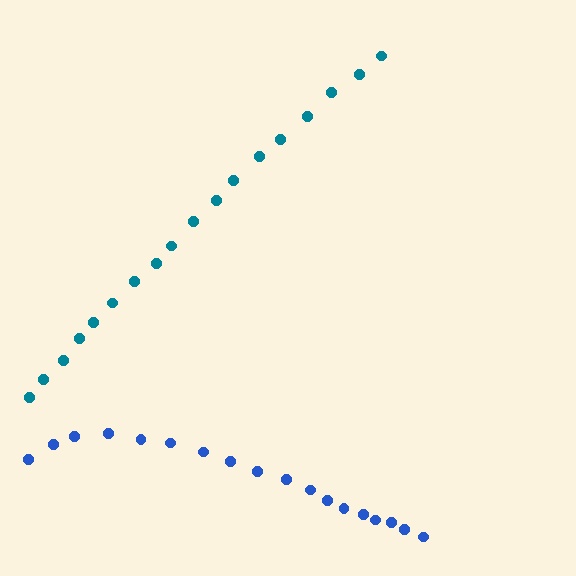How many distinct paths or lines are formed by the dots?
There are 2 distinct paths.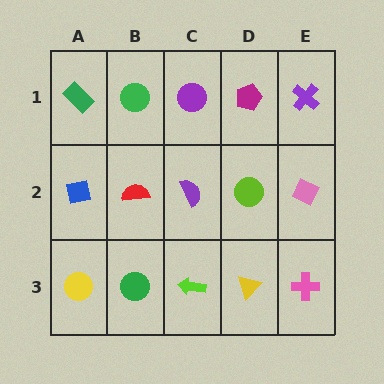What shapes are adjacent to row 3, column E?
A pink diamond (row 2, column E), a yellow triangle (row 3, column D).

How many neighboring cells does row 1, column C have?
3.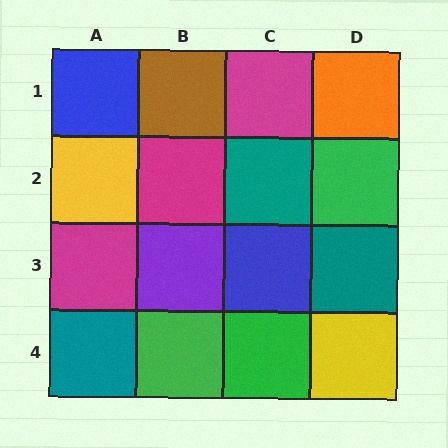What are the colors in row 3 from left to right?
Magenta, purple, blue, teal.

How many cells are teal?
3 cells are teal.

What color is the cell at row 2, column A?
Yellow.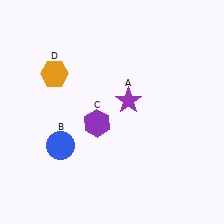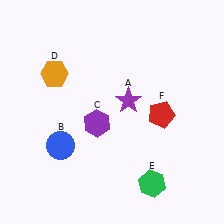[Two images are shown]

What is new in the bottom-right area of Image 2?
A green hexagon (E) was added in the bottom-right area of Image 2.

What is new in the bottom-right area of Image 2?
A red pentagon (F) was added in the bottom-right area of Image 2.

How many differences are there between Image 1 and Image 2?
There are 2 differences between the two images.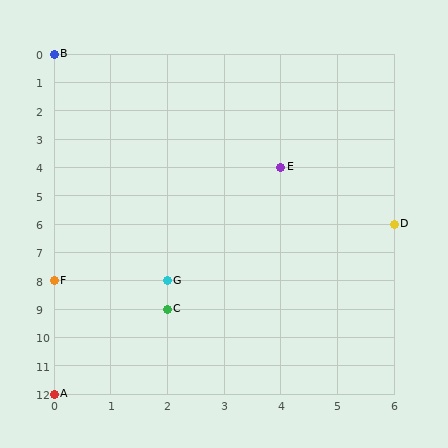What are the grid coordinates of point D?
Point D is at grid coordinates (6, 6).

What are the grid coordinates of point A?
Point A is at grid coordinates (0, 12).